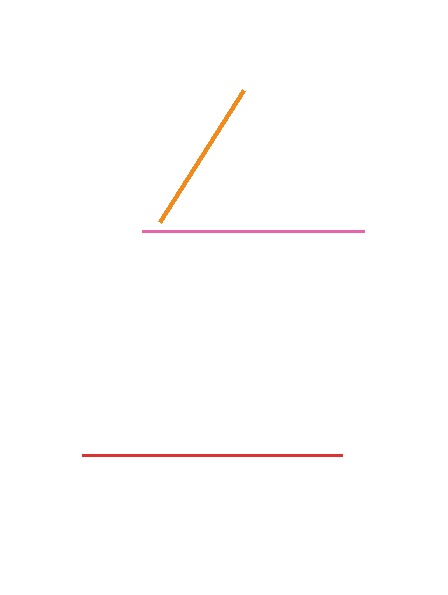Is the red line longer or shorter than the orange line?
The red line is longer than the orange line.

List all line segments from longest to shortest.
From longest to shortest: red, pink, orange.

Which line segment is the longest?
The red line is the longest at approximately 260 pixels.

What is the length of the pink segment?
The pink segment is approximately 222 pixels long.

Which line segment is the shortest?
The orange line is the shortest at approximately 157 pixels.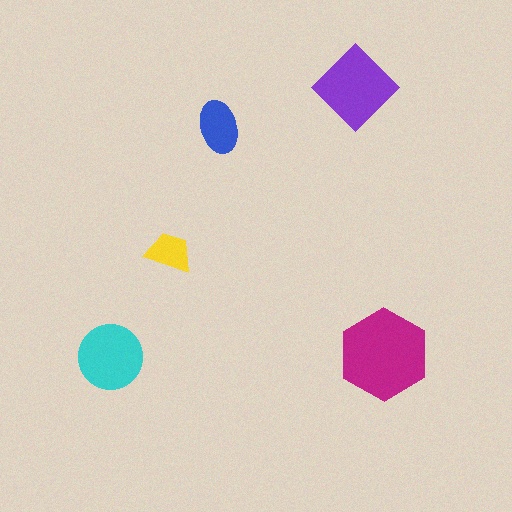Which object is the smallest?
The yellow trapezoid.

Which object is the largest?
The magenta hexagon.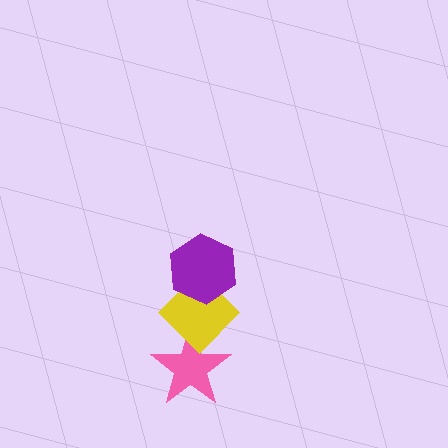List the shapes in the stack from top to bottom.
From top to bottom: the purple hexagon, the yellow diamond, the pink star.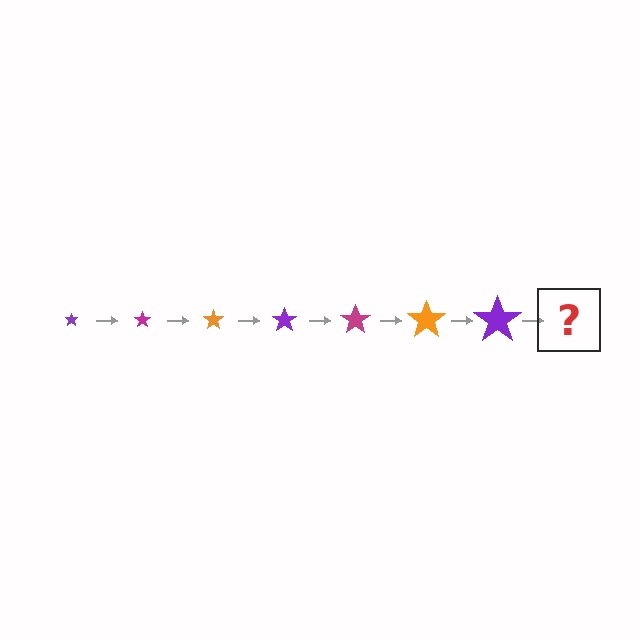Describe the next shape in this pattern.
It should be a magenta star, larger than the previous one.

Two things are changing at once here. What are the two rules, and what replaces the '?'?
The two rules are that the star grows larger each step and the color cycles through purple, magenta, and orange. The '?' should be a magenta star, larger than the previous one.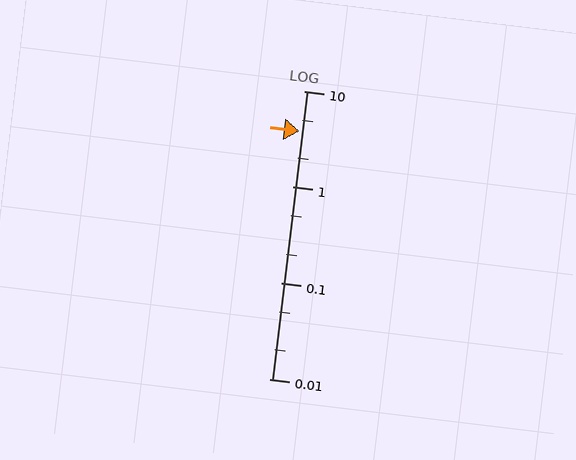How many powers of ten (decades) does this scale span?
The scale spans 3 decades, from 0.01 to 10.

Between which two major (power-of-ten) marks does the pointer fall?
The pointer is between 1 and 10.